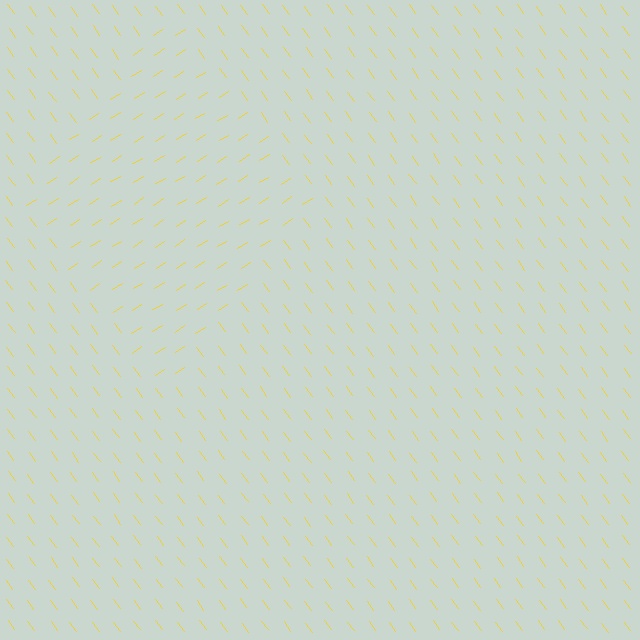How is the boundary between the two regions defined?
The boundary is defined purely by a change in line orientation (approximately 86 degrees difference). All lines are the same color and thickness.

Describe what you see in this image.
The image is filled with small yellow line segments. A diamond region in the image has lines oriented differently from the surrounding lines, creating a visible texture boundary.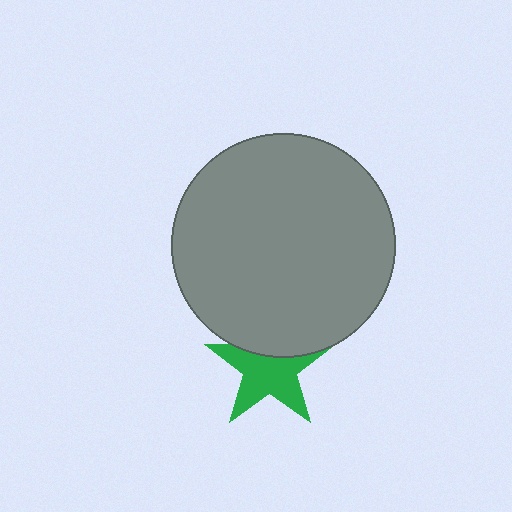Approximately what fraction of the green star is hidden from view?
Roughly 32% of the green star is hidden behind the gray circle.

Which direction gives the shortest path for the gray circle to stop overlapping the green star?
Moving up gives the shortest separation.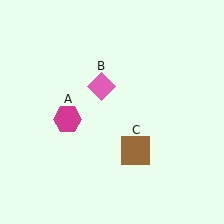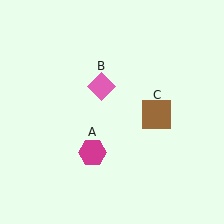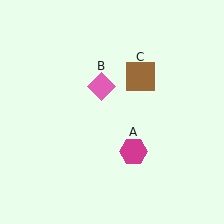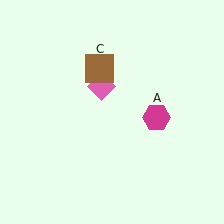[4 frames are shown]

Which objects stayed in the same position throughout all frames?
Pink diamond (object B) remained stationary.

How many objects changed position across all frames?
2 objects changed position: magenta hexagon (object A), brown square (object C).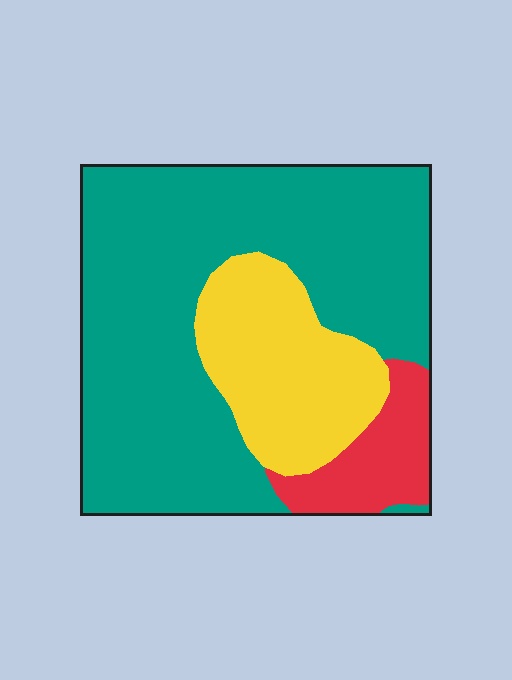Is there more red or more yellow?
Yellow.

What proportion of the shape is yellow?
Yellow covers about 20% of the shape.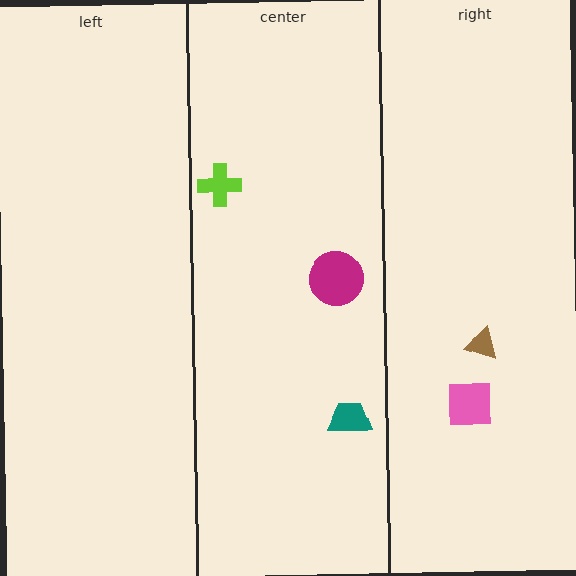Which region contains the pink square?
The right region.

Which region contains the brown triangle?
The right region.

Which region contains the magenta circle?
The center region.